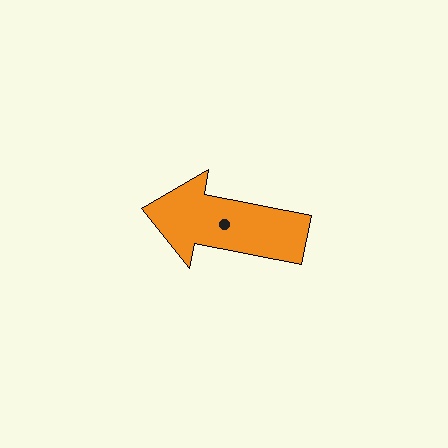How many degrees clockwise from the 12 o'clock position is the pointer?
Approximately 281 degrees.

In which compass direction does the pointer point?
West.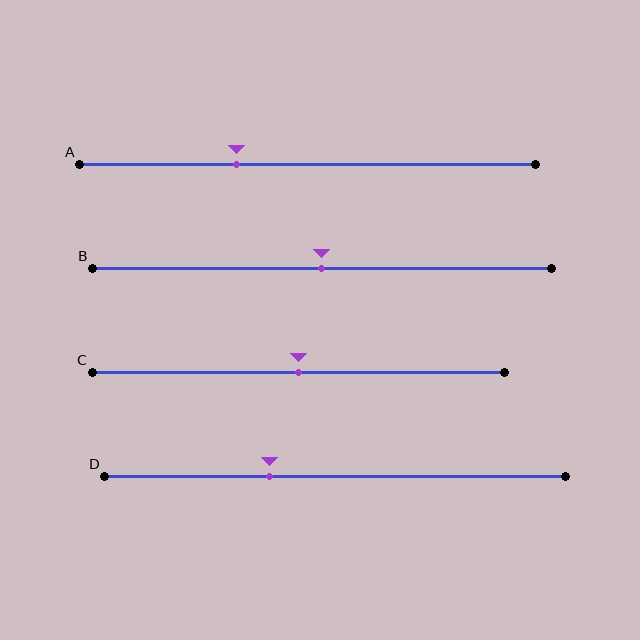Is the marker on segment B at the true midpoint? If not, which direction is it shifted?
Yes, the marker on segment B is at the true midpoint.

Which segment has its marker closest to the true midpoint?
Segment B has its marker closest to the true midpoint.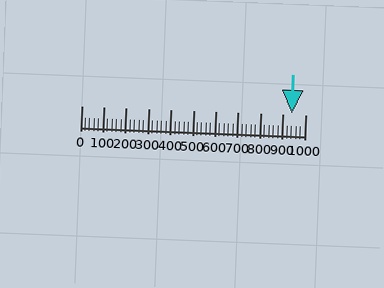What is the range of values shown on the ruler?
The ruler shows values from 0 to 1000.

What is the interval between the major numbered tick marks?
The major tick marks are spaced 100 units apart.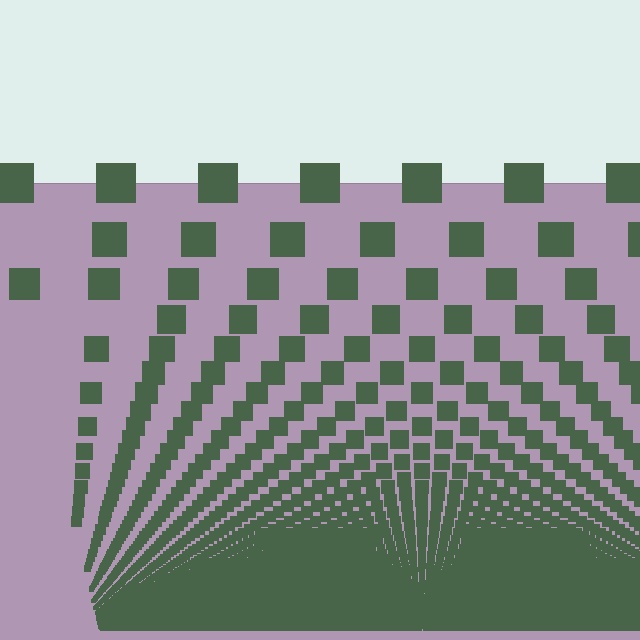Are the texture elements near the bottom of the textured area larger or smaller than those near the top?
Smaller. The gradient is inverted — elements near the bottom are smaller and denser.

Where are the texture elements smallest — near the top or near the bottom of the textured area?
Near the bottom.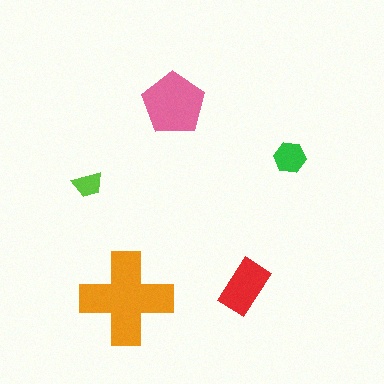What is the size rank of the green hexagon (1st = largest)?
4th.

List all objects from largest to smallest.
The orange cross, the pink pentagon, the red rectangle, the green hexagon, the lime trapezoid.